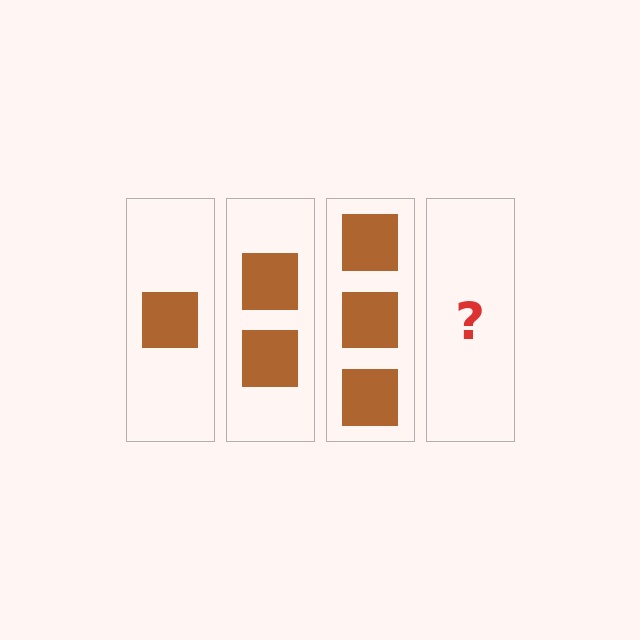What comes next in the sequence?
The next element should be 4 squares.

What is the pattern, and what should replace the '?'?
The pattern is that each step adds one more square. The '?' should be 4 squares.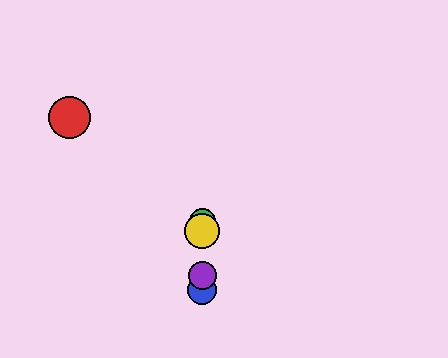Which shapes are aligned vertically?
The blue circle, the green circle, the yellow circle, the purple circle are aligned vertically.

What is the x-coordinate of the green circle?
The green circle is at x≈202.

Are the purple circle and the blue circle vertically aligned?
Yes, both are at x≈202.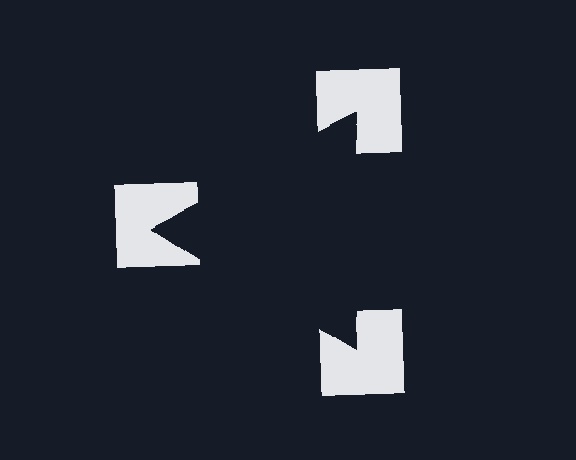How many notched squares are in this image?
There are 3 — one at each vertex of the illusory triangle.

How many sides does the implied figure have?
3 sides.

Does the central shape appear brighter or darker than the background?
It typically appears slightly darker than the background, even though no actual brightness change is drawn.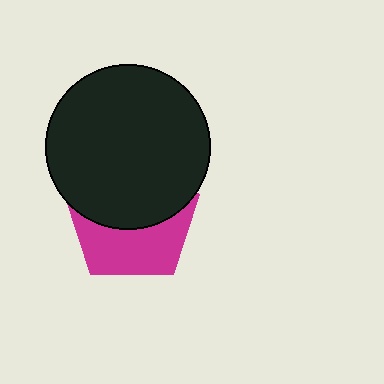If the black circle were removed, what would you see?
You would see the complete magenta pentagon.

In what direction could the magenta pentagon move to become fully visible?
The magenta pentagon could move down. That would shift it out from behind the black circle entirely.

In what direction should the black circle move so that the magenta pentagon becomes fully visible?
The black circle should move up. That is the shortest direction to clear the overlap and leave the magenta pentagon fully visible.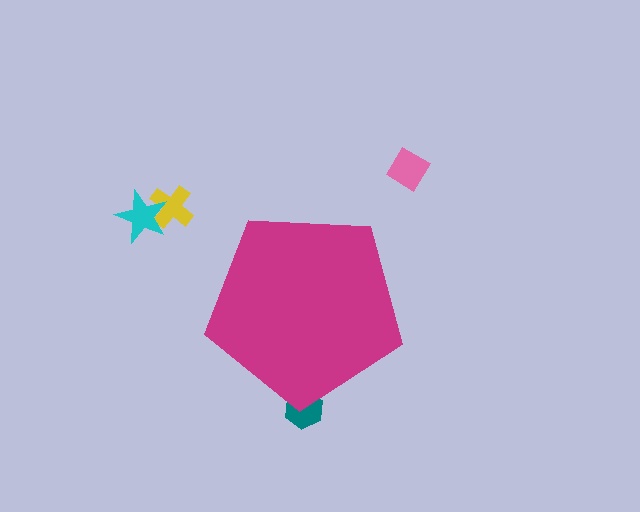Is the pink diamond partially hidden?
No, the pink diamond is fully visible.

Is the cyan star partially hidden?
No, the cyan star is fully visible.